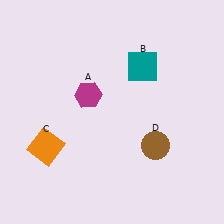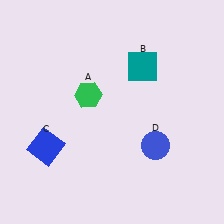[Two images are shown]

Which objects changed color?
A changed from magenta to green. C changed from orange to blue. D changed from brown to blue.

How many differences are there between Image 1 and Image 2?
There are 3 differences between the two images.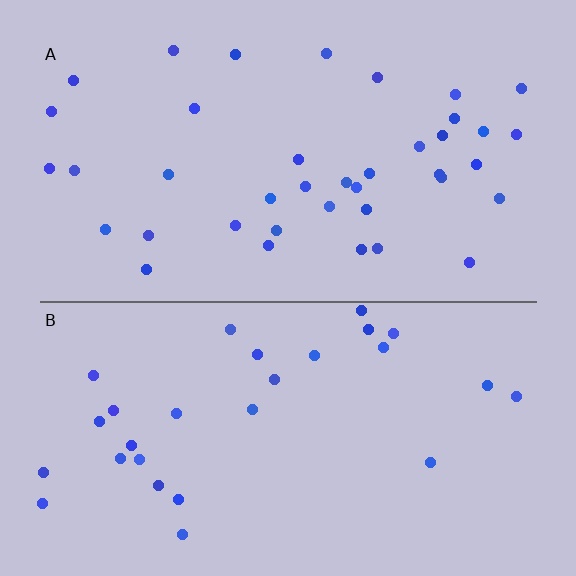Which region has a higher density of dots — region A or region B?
A (the top).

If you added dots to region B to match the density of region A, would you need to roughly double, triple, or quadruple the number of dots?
Approximately double.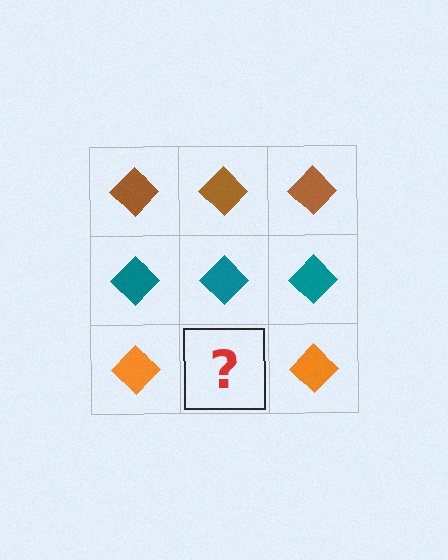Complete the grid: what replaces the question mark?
The question mark should be replaced with an orange diamond.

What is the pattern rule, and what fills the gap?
The rule is that each row has a consistent color. The gap should be filled with an orange diamond.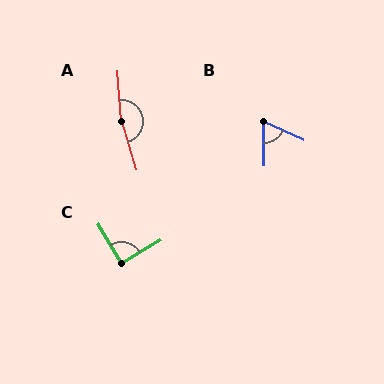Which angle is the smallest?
B, at approximately 65 degrees.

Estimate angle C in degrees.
Approximately 89 degrees.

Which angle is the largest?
A, at approximately 167 degrees.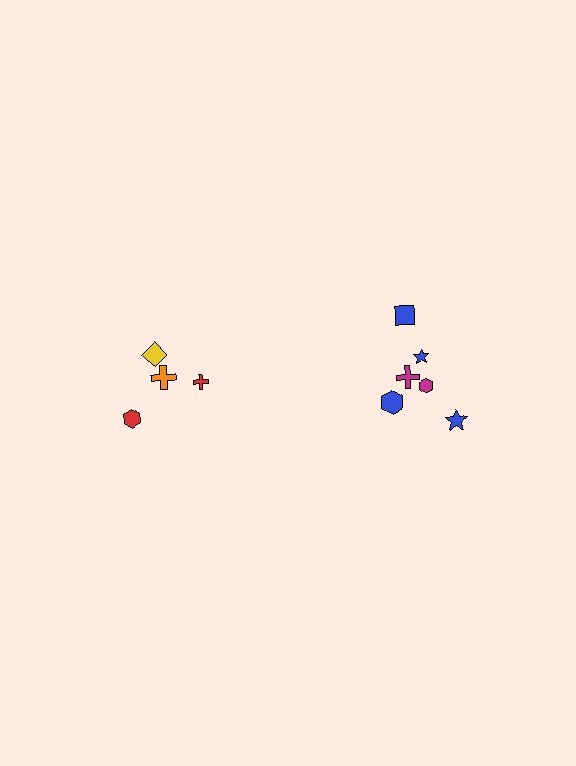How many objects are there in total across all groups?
There are 10 objects.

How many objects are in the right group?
There are 6 objects.